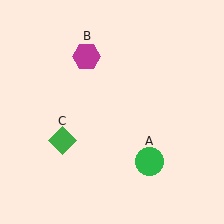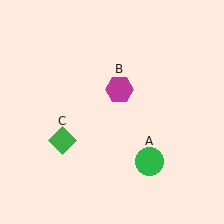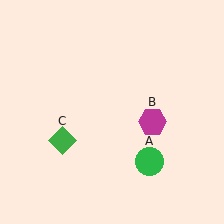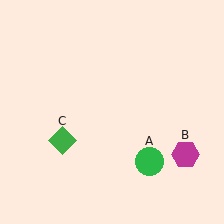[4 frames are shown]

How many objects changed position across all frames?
1 object changed position: magenta hexagon (object B).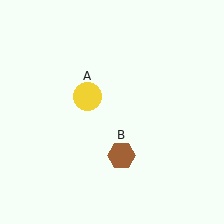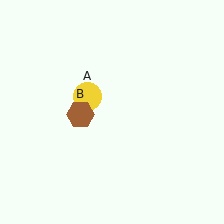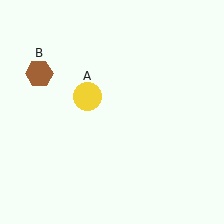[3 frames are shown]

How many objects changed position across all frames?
1 object changed position: brown hexagon (object B).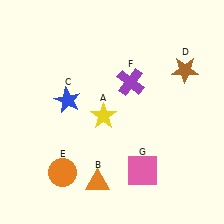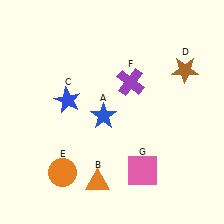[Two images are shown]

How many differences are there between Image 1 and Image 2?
There is 1 difference between the two images.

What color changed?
The star (A) changed from yellow in Image 1 to blue in Image 2.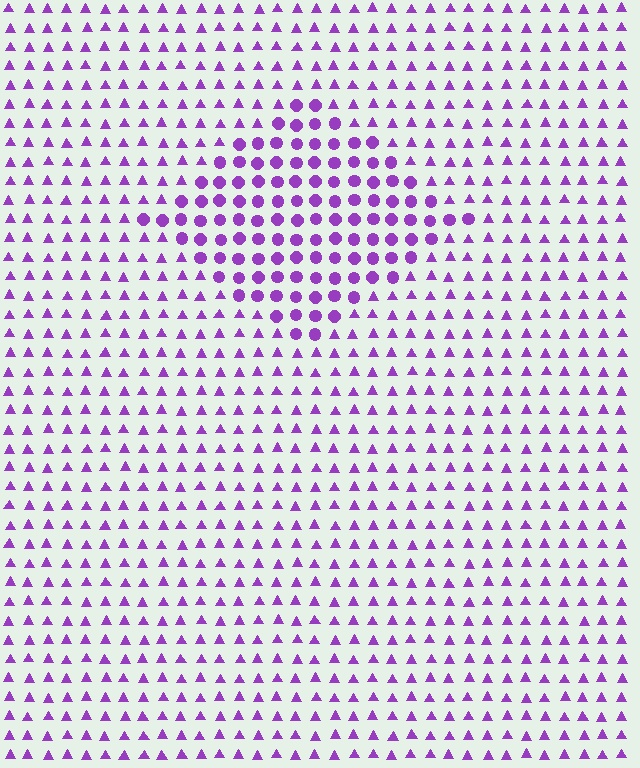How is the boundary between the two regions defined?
The boundary is defined by a change in element shape: circles inside vs. triangles outside. All elements share the same color and spacing.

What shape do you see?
I see a diamond.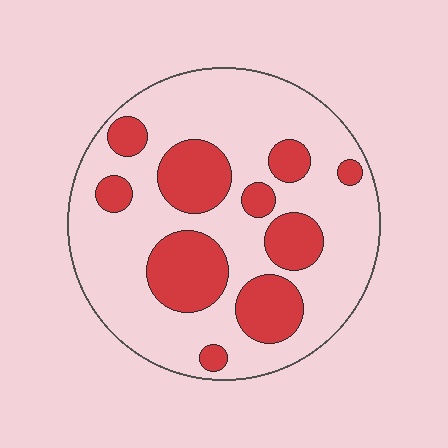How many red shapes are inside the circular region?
10.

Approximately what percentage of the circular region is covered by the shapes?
Approximately 30%.